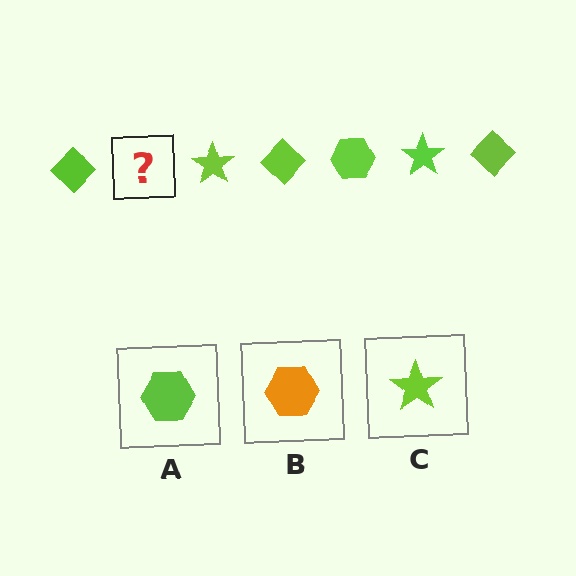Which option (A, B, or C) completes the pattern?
A.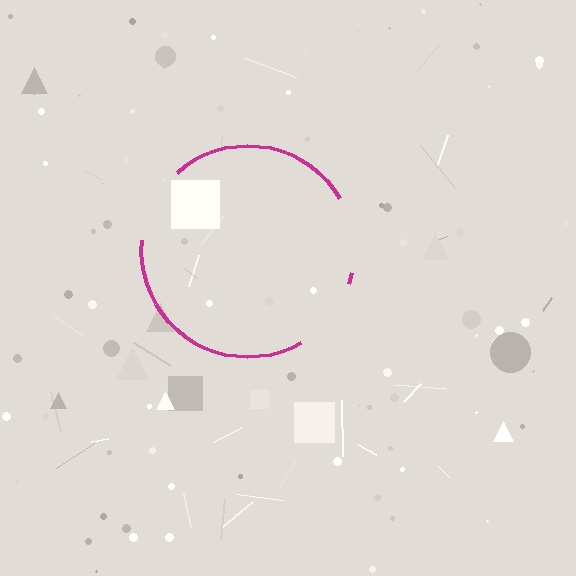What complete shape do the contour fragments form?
The contour fragments form a circle.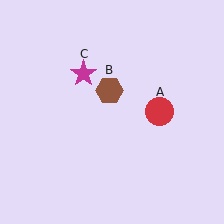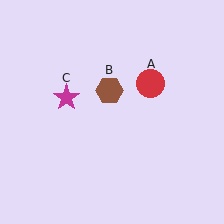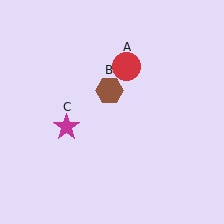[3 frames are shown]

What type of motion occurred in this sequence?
The red circle (object A), magenta star (object C) rotated counterclockwise around the center of the scene.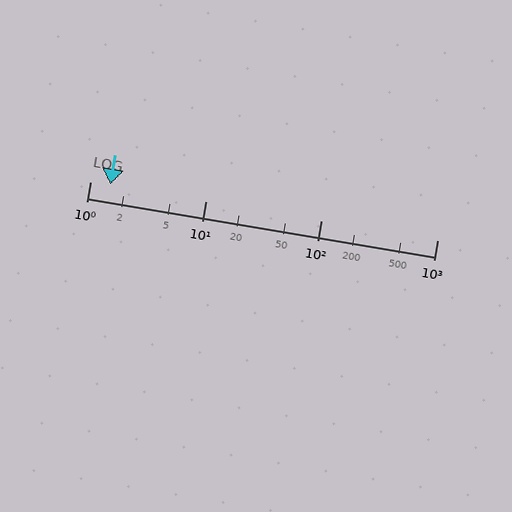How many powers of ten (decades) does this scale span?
The scale spans 3 decades, from 1 to 1000.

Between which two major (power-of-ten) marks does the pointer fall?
The pointer is between 1 and 10.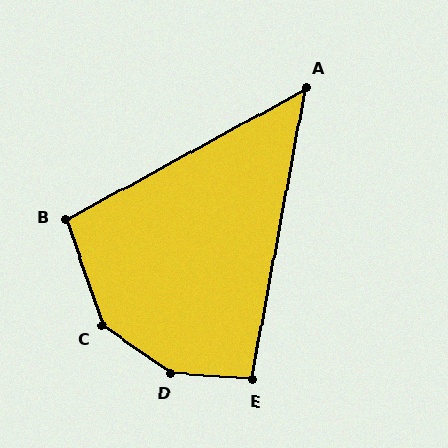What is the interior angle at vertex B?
Approximately 100 degrees (obtuse).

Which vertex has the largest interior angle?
D, at approximately 150 degrees.